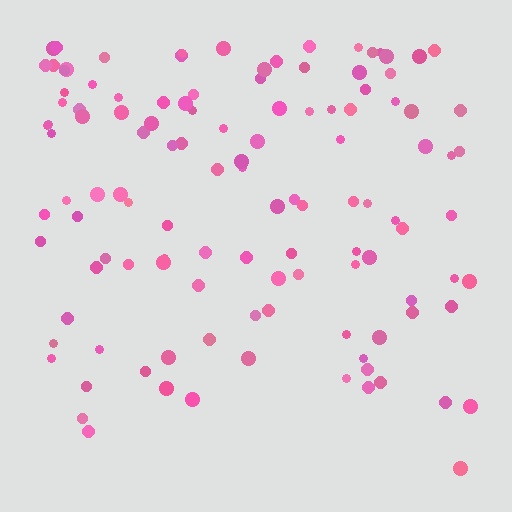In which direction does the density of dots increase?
From bottom to top, with the top side densest.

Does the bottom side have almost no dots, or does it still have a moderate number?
Still a moderate number, just noticeably fewer than the top.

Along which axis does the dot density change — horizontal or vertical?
Vertical.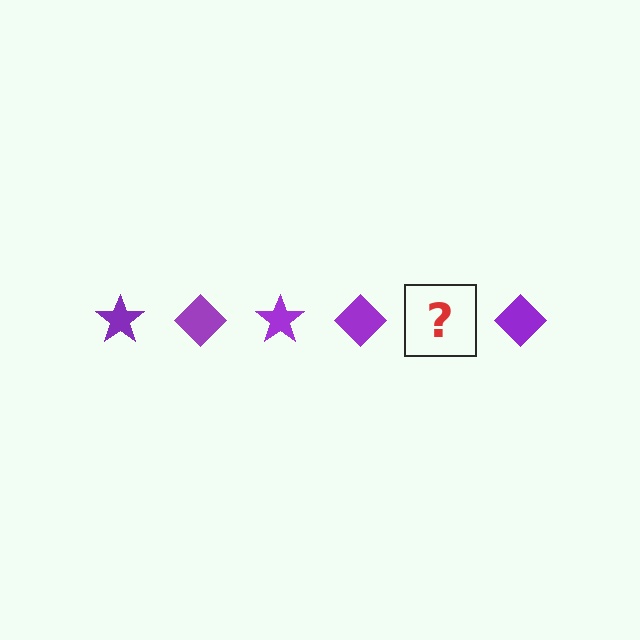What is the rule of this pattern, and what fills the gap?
The rule is that the pattern cycles through star, diamond shapes in purple. The gap should be filled with a purple star.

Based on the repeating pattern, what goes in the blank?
The blank should be a purple star.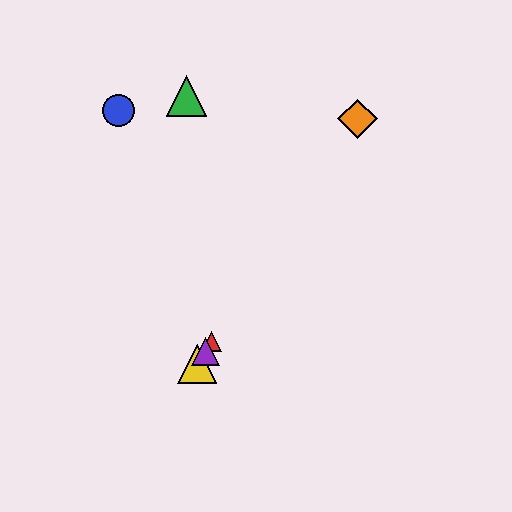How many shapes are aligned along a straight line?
4 shapes (the red triangle, the yellow triangle, the purple triangle, the orange diamond) are aligned along a straight line.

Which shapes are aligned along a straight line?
The red triangle, the yellow triangle, the purple triangle, the orange diamond are aligned along a straight line.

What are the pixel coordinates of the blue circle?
The blue circle is at (119, 110).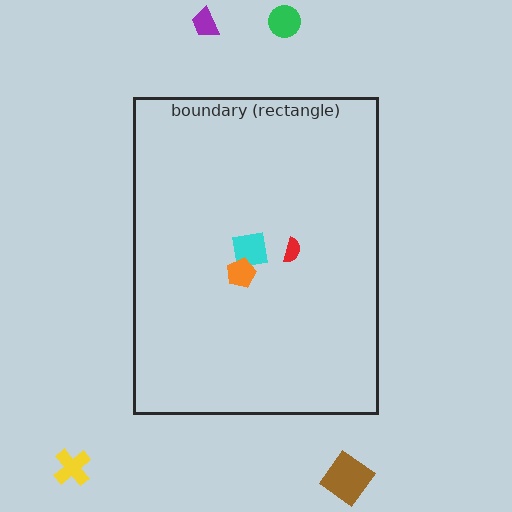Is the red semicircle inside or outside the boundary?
Inside.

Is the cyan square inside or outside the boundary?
Inside.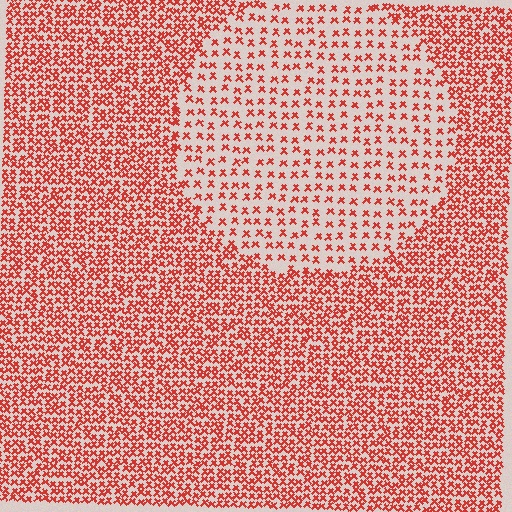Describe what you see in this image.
The image contains small red elements arranged at two different densities. A circle-shaped region is visible where the elements are less densely packed than the surrounding area.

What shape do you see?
I see a circle.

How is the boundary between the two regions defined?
The boundary is defined by a change in element density (approximately 2.3x ratio). All elements are the same color, size, and shape.